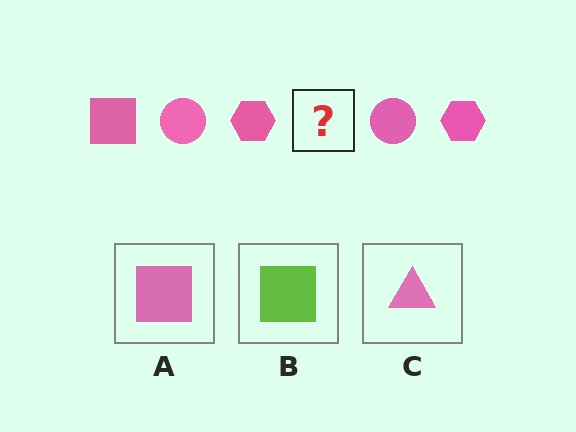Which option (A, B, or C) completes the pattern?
A.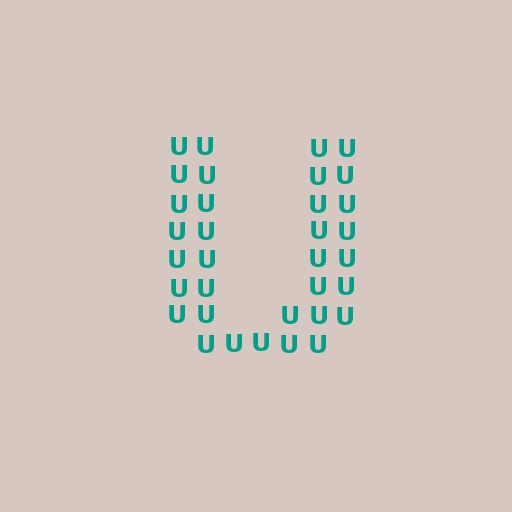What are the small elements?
The small elements are letter U's.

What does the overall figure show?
The overall figure shows the letter U.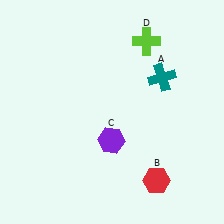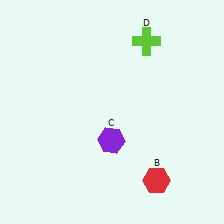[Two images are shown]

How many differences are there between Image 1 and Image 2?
There is 1 difference between the two images.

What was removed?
The teal cross (A) was removed in Image 2.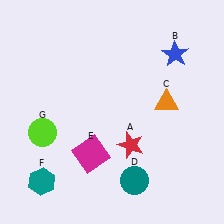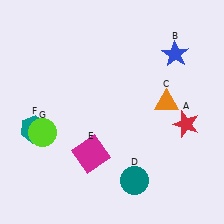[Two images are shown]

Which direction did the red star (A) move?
The red star (A) moved right.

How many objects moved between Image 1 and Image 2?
2 objects moved between the two images.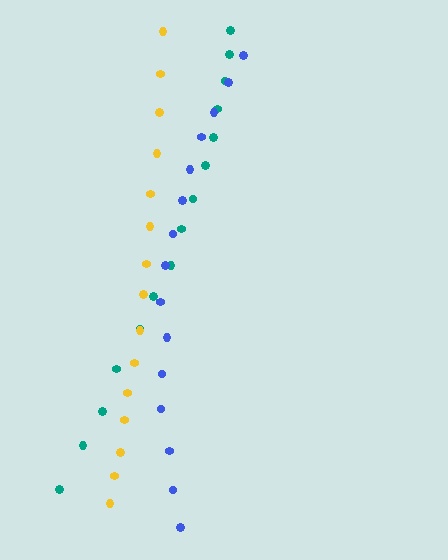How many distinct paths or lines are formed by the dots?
There are 3 distinct paths.